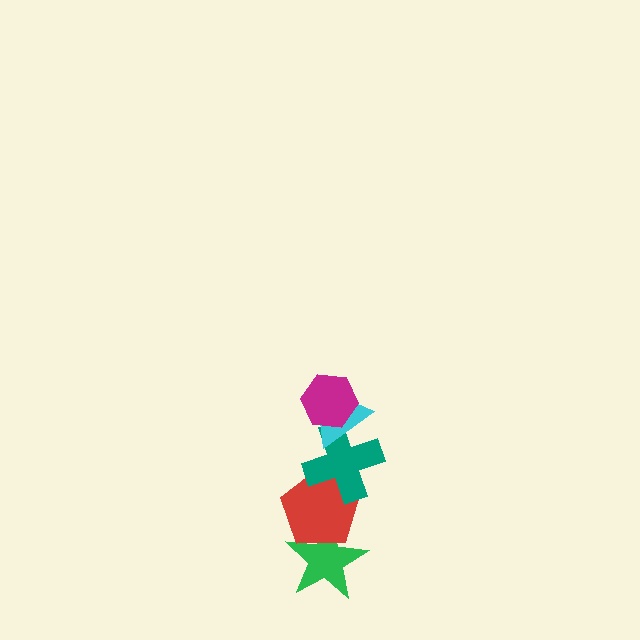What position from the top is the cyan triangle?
The cyan triangle is 2nd from the top.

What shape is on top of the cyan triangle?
The magenta hexagon is on top of the cyan triangle.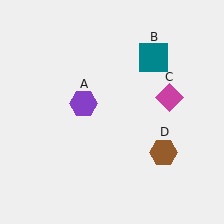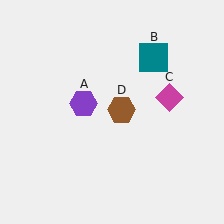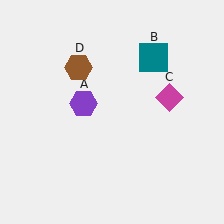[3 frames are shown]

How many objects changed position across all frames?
1 object changed position: brown hexagon (object D).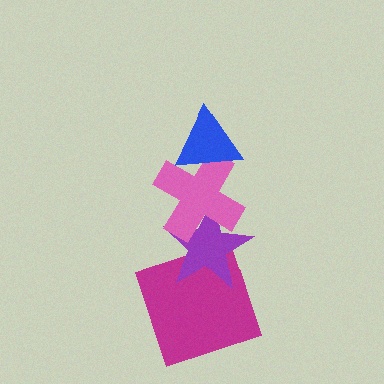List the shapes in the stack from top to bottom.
From top to bottom: the blue triangle, the pink cross, the purple star, the magenta square.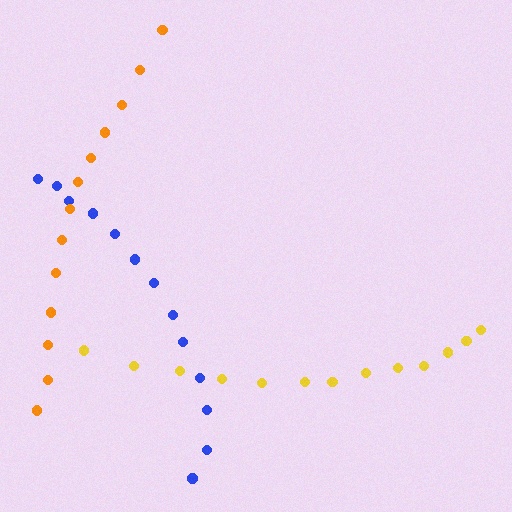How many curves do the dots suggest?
There are 3 distinct paths.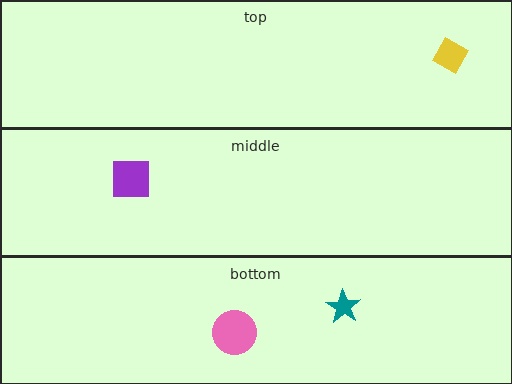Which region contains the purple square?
The middle region.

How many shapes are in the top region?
1.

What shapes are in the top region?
The yellow diamond.